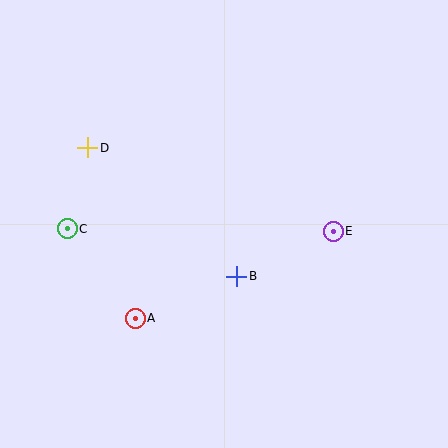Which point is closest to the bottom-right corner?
Point E is closest to the bottom-right corner.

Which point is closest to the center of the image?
Point B at (237, 276) is closest to the center.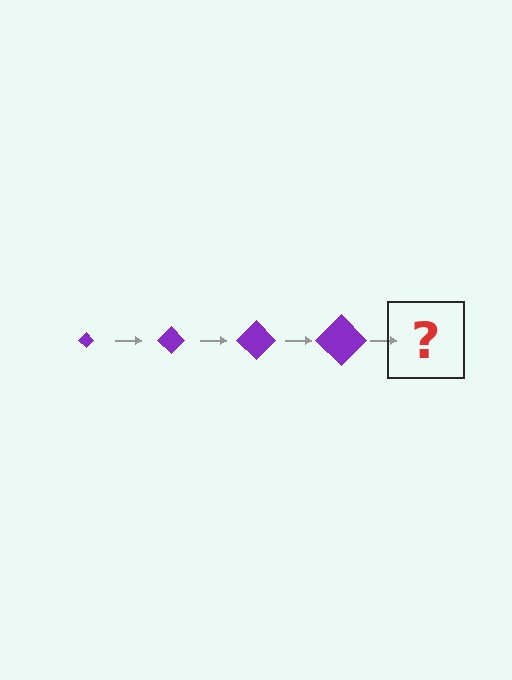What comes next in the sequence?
The next element should be a purple diamond, larger than the previous one.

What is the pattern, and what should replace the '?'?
The pattern is that the diamond gets progressively larger each step. The '?' should be a purple diamond, larger than the previous one.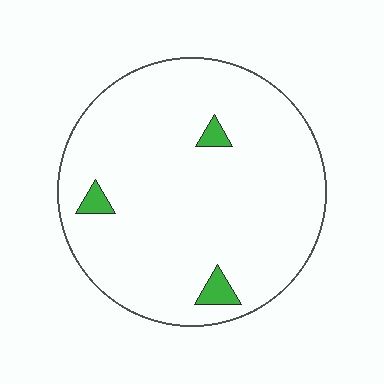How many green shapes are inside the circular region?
3.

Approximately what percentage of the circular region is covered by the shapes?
Approximately 5%.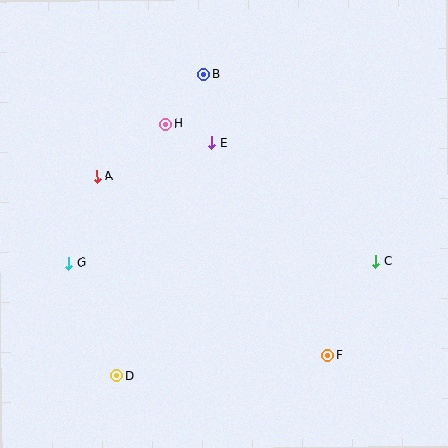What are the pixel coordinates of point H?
Point H is at (165, 124).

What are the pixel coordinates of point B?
Point B is at (204, 75).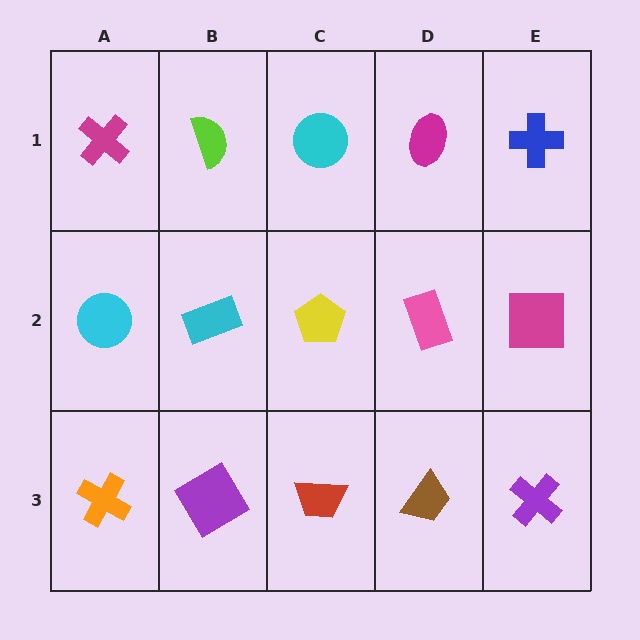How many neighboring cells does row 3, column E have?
2.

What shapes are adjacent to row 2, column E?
A blue cross (row 1, column E), a purple cross (row 3, column E), a pink rectangle (row 2, column D).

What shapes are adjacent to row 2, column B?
A lime semicircle (row 1, column B), a purple diamond (row 3, column B), a cyan circle (row 2, column A), a yellow pentagon (row 2, column C).